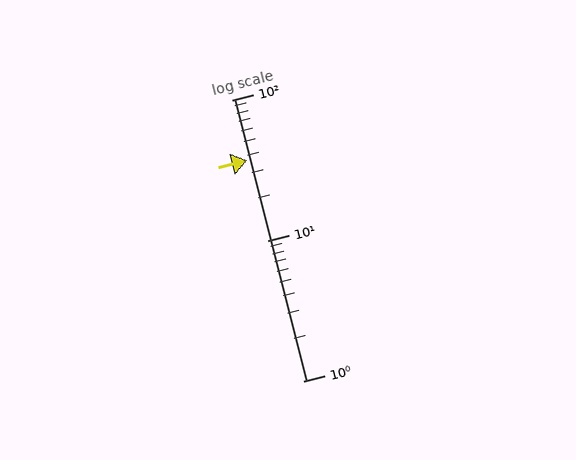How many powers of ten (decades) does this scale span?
The scale spans 2 decades, from 1 to 100.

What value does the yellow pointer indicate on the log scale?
The pointer indicates approximately 37.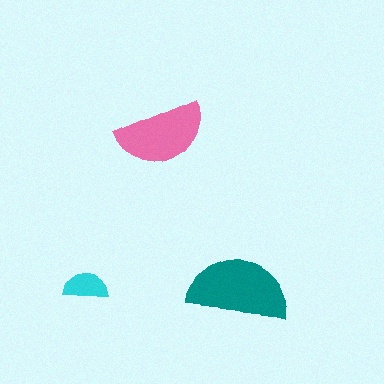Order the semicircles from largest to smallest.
the teal one, the pink one, the cyan one.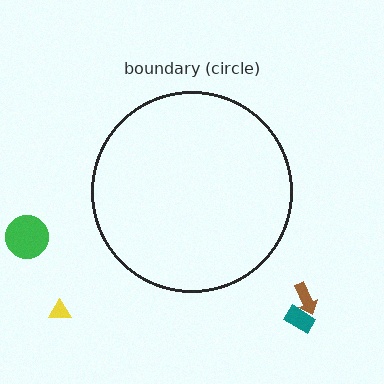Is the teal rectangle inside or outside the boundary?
Outside.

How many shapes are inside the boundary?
0 inside, 4 outside.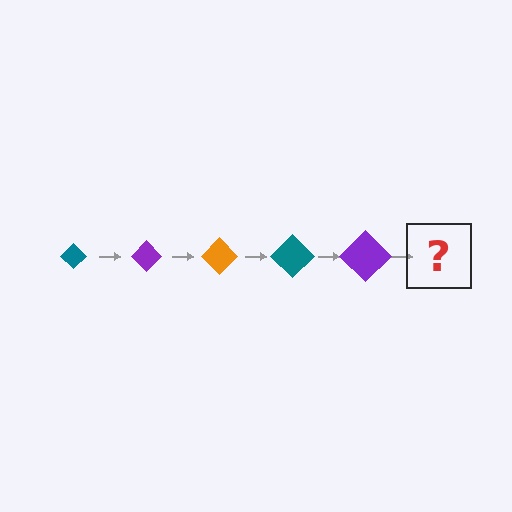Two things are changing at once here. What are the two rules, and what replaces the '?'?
The two rules are that the diamond grows larger each step and the color cycles through teal, purple, and orange. The '?' should be an orange diamond, larger than the previous one.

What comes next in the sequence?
The next element should be an orange diamond, larger than the previous one.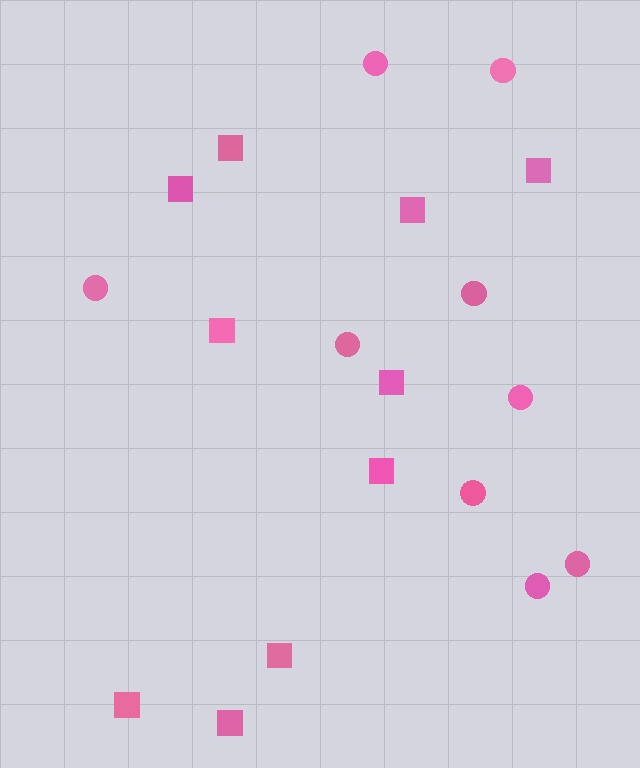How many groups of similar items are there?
There are 2 groups: one group of circles (9) and one group of squares (10).